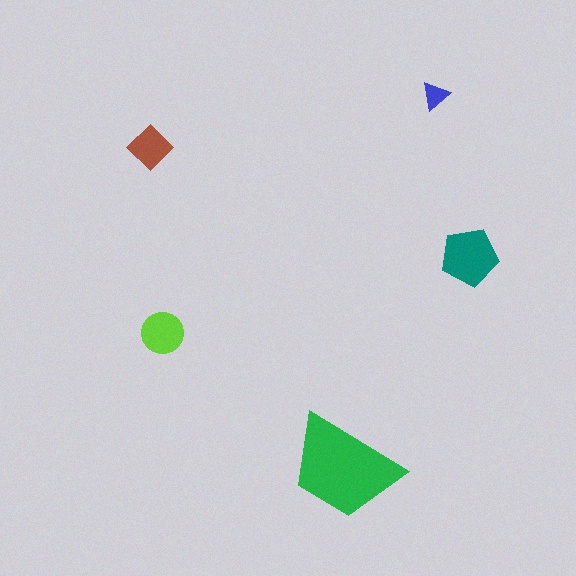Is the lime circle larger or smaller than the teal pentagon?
Smaller.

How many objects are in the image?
There are 5 objects in the image.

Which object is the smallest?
The blue triangle.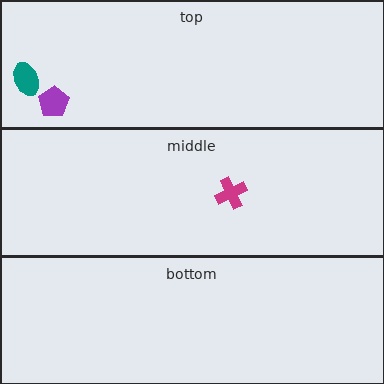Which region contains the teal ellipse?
The top region.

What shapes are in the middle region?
The magenta cross.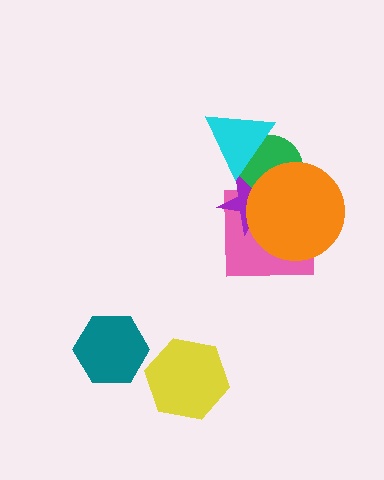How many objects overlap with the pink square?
3 objects overlap with the pink square.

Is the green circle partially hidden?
Yes, it is partially covered by another shape.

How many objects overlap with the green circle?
4 objects overlap with the green circle.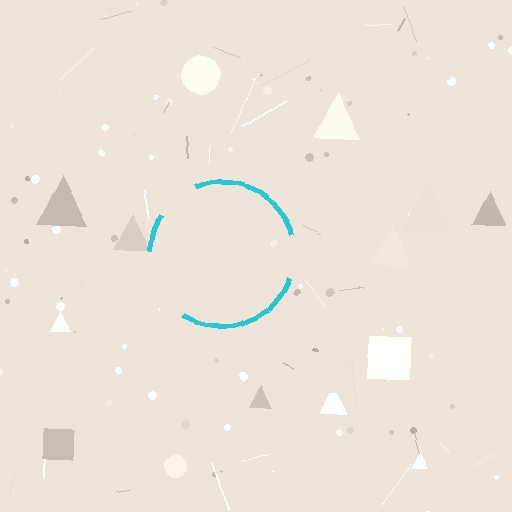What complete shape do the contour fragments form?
The contour fragments form a circle.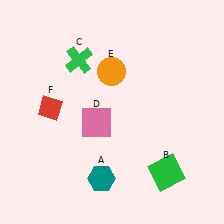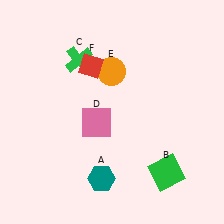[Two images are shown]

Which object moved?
The red diamond (F) moved up.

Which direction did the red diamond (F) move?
The red diamond (F) moved up.